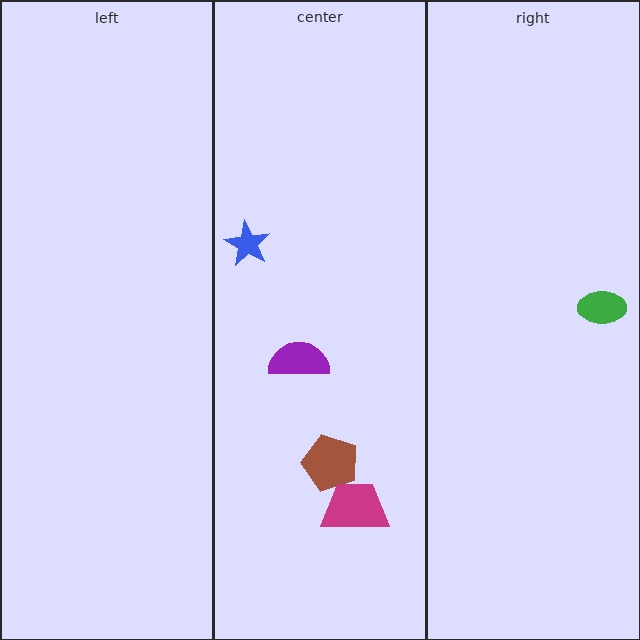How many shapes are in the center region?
4.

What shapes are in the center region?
The brown pentagon, the magenta trapezoid, the blue star, the purple semicircle.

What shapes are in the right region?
The green ellipse.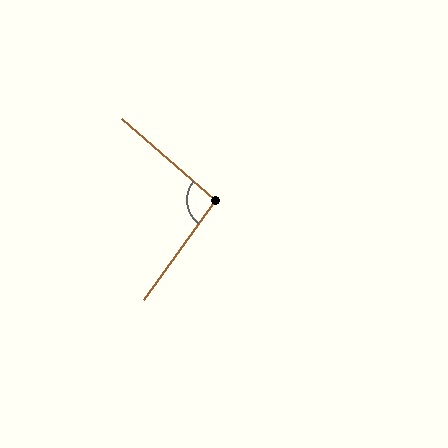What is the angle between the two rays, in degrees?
Approximately 95 degrees.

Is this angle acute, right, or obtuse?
It is obtuse.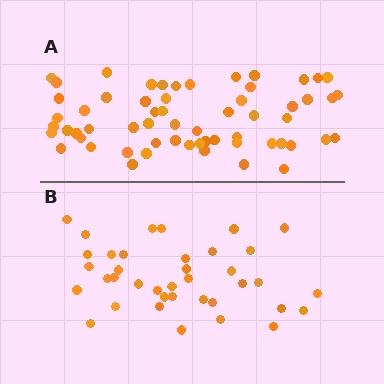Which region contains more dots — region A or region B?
Region A (the top region) has more dots.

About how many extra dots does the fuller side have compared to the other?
Region A has approximately 20 more dots than region B.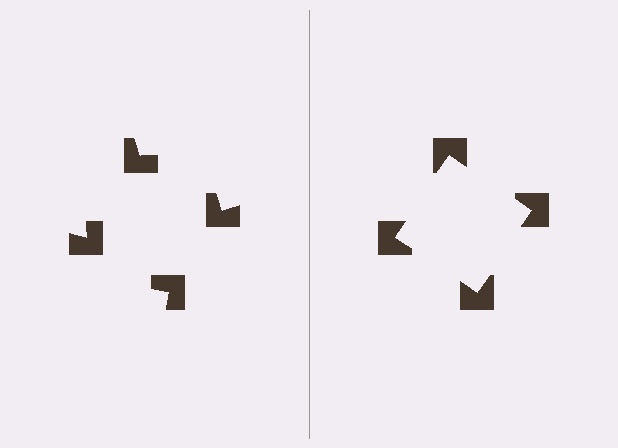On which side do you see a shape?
An illusory square appears on the right side. On the left side the wedge cuts are rotated, so no coherent shape forms.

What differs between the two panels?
The notched squares are positioned identically on both sides; only the wedge orientations differ. On the right they align to a square; on the left they are misaligned.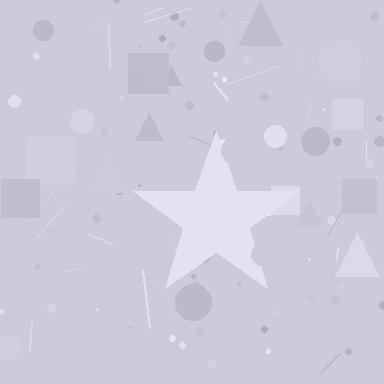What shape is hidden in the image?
A star is hidden in the image.